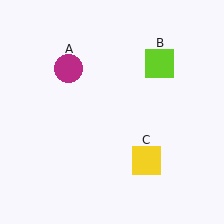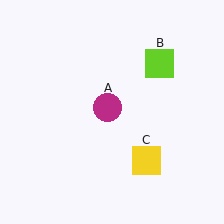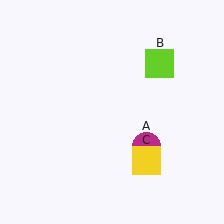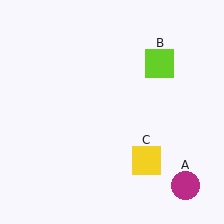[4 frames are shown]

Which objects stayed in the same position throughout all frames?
Lime square (object B) and yellow square (object C) remained stationary.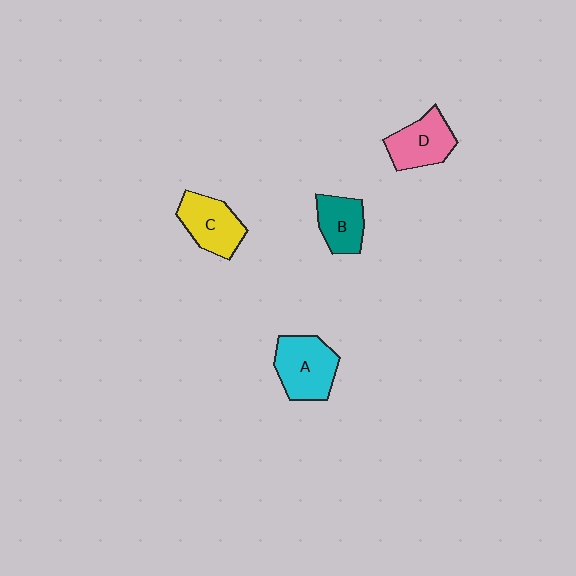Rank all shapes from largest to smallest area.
From largest to smallest: A (cyan), C (yellow), D (pink), B (teal).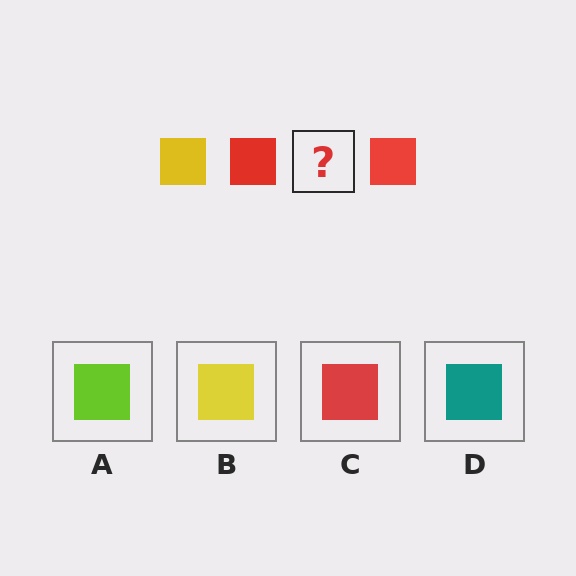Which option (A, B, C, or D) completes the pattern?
B.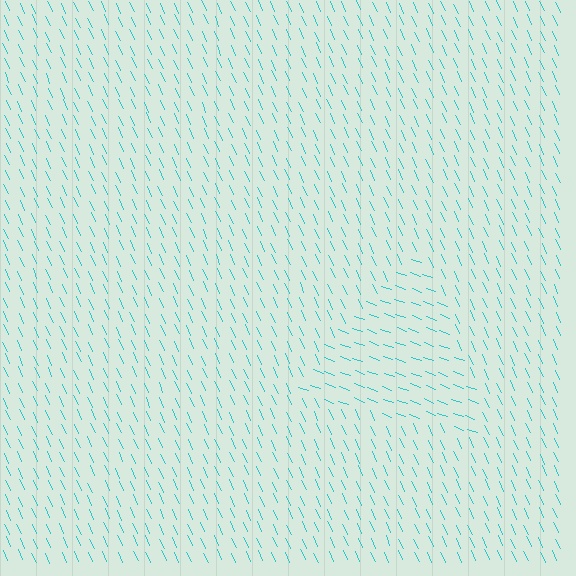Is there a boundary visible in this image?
Yes, there is a texture boundary formed by a change in line orientation.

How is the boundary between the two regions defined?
The boundary is defined purely by a change in line orientation (approximately 45 degrees difference). All lines are the same color and thickness.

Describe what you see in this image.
The image is filled with small cyan line segments. A triangle region in the image has lines oriented differently from the surrounding lines, creating a visible texture boundary.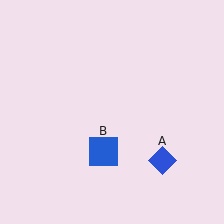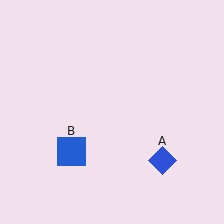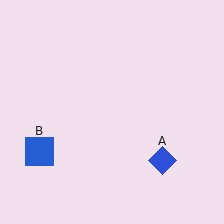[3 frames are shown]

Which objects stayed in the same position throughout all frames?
Blue diamond (object A) remained stationary.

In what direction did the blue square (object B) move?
The blue square (object B) moved left.